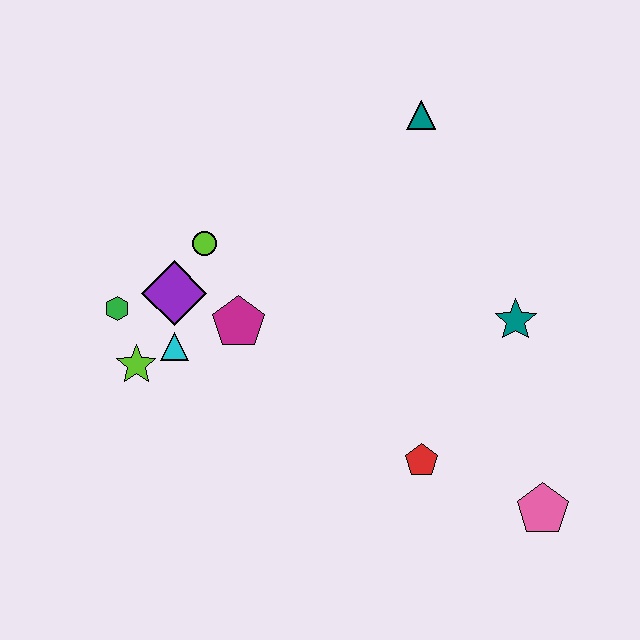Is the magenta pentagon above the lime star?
Yes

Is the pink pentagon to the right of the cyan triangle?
Yes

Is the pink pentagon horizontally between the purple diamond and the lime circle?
No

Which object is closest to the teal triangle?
The teal star is closest to the teal triangle.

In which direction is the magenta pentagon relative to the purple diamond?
The magenta pentagon is to the right of the purple diamond.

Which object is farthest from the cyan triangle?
The pink pentagon is farthest from the cyan triangle.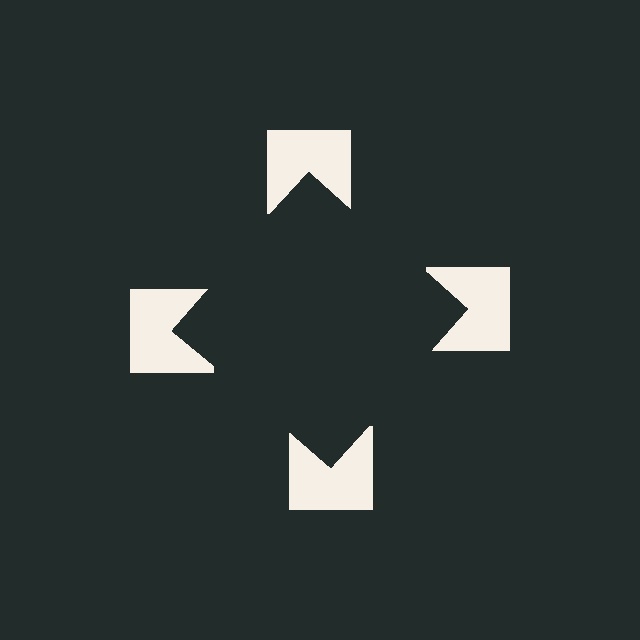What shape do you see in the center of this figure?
An illusory square — its edges are inferred from the aligned wedge cuts in the notched squares, not physically drawn.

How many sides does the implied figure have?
4 sides.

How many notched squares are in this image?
There are 4 — one at each vertex of the illusory square.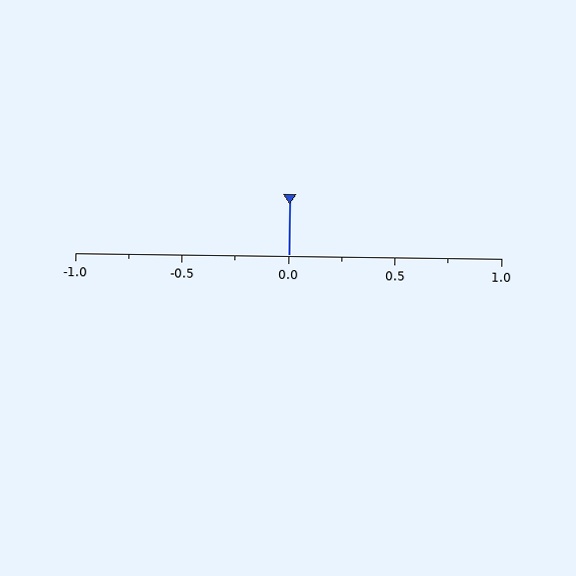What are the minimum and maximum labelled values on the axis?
The axis runs from -1.0 to 1.0.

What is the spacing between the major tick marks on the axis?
The major ticks are spaced 0.5 apart.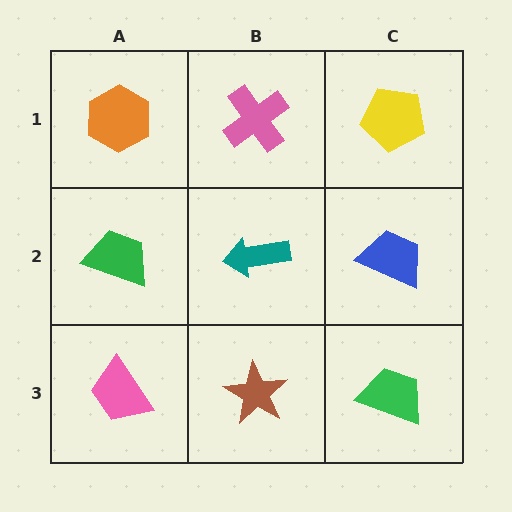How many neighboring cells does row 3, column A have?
2.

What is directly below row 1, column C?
A blue trapezoid.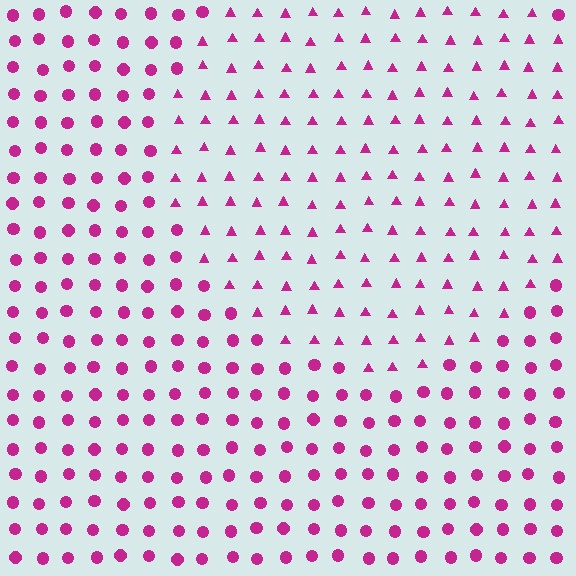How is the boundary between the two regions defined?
The boundary is defined by a change in element shape: triangles inside vs. circles outside. All elements share the same color and spacing.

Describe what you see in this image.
The image is filled with small magenta elements arranged in a uniform grid. A circle-shaped region contains triangles, while the surrounding area contains circles. The boundary is defined purely by the change in element shape.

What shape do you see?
I see a circle.